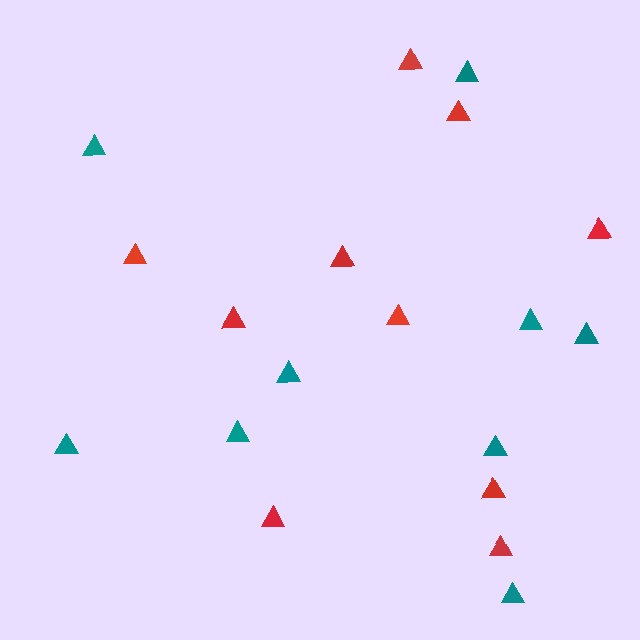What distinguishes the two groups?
There are 2 groups: one group of red triangles (10) and one group of teal triangles (9).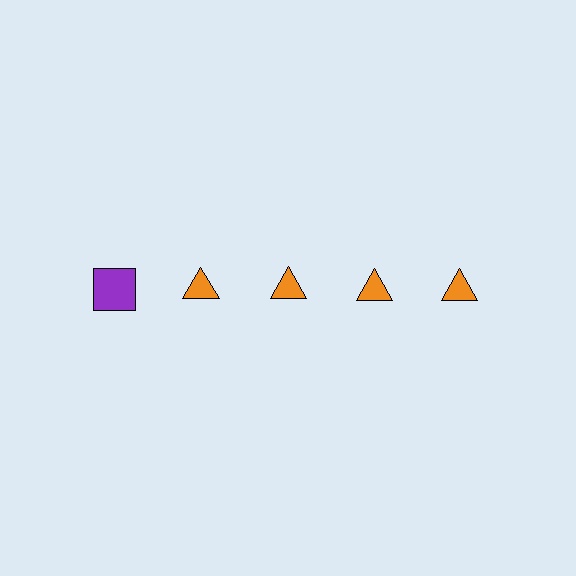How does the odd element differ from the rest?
It differs in both color (purple instead of orange) and shape (square instead of triangle).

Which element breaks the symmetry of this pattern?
The purple square in the top row, leftmost column breaks the symmetry. All other shapes are orange triangles.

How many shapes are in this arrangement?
There are 5 shapes arranged in a grid pattern.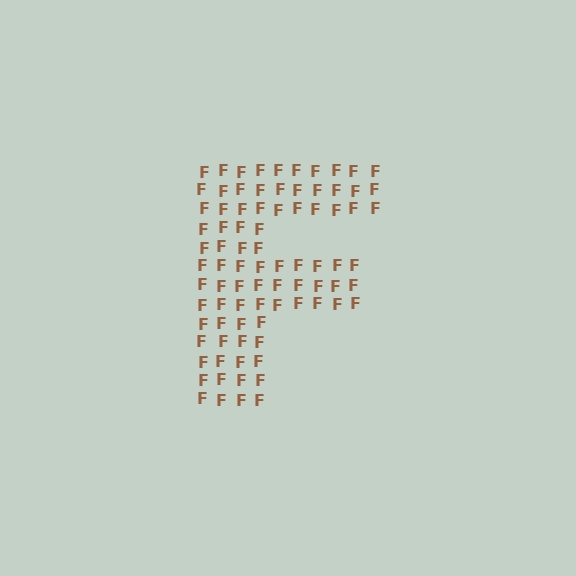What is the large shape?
The large shape is the letter F.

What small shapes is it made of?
It is made of small letter F's.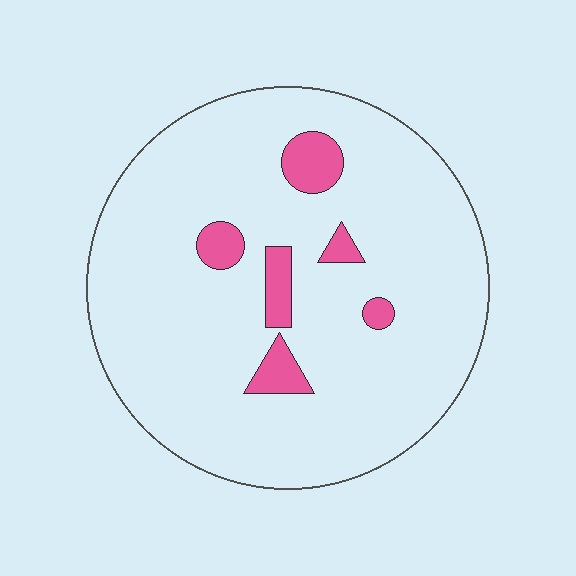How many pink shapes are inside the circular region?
6.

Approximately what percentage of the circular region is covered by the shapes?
Approximately 10%.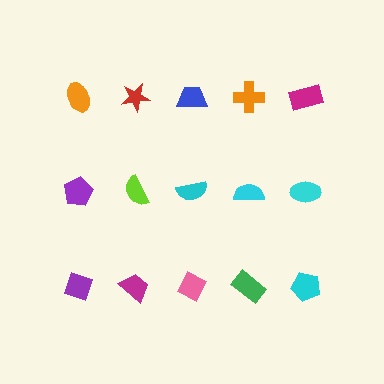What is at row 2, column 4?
A cyan semicircle.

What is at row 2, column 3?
A cyan semicircle.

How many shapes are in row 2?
5 shapes.